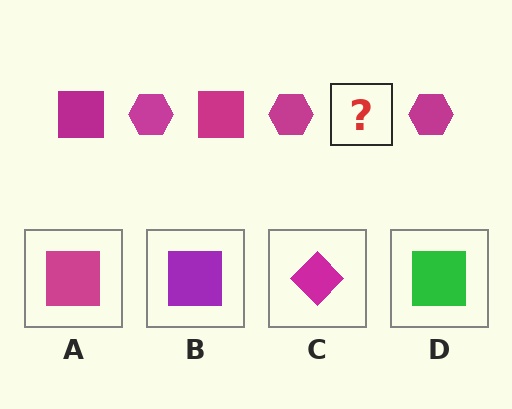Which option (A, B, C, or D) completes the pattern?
A.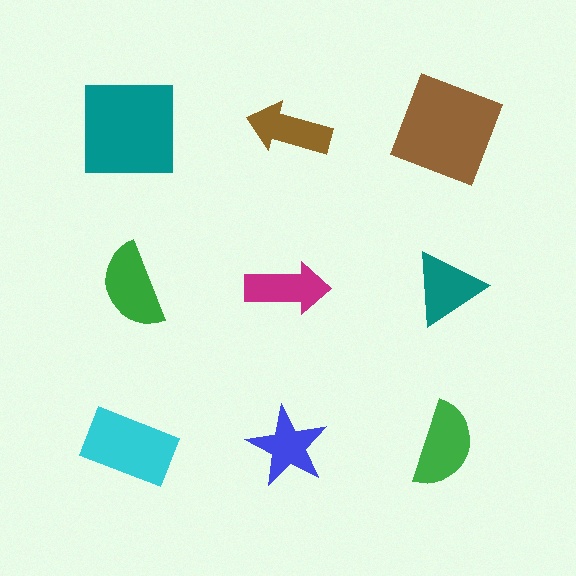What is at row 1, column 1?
A teal square.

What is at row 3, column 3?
A green semicircle.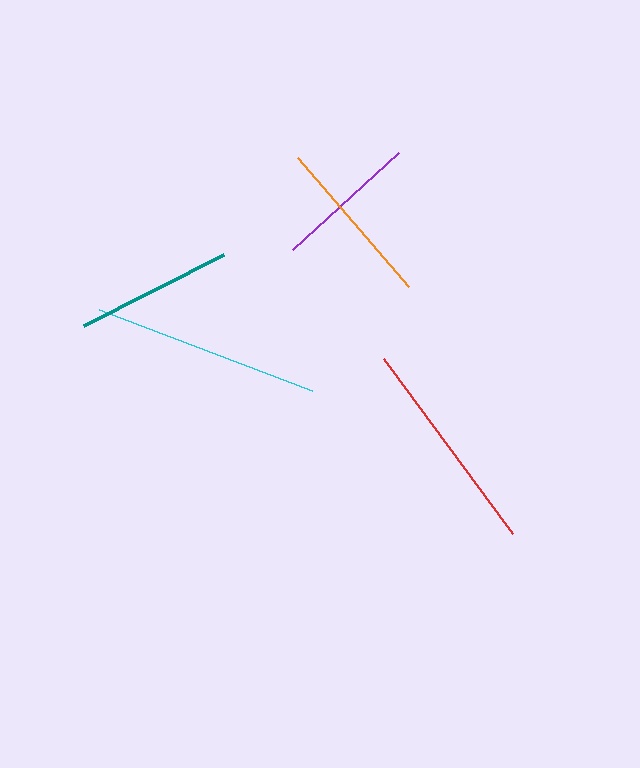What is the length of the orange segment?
The orange segment is approximately 170 pixels long.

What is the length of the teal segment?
The teal segment is approximately 157 pixels long.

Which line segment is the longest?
The cyan line is the longest at approximately 228 pixels.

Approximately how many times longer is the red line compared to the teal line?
The red line is approximately 1.4 times the length of the teal line.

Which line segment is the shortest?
The purple line is the shortest at approximately 144 pixels.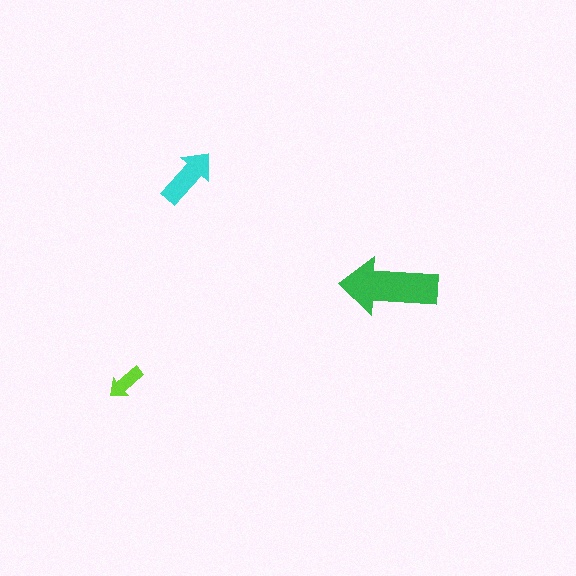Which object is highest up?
The cyan arrow is topmost.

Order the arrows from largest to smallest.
the green one, the cyan one, the lime one.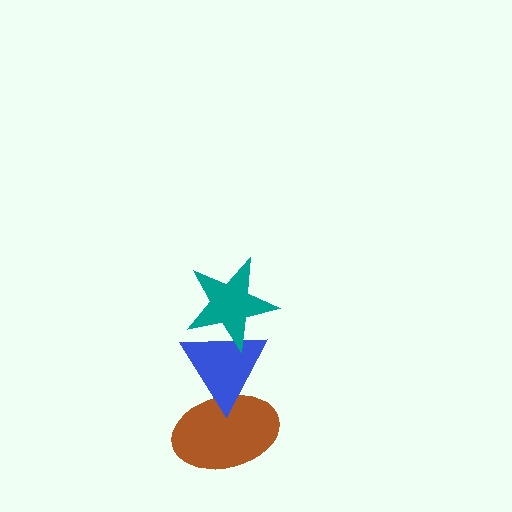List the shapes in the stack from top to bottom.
From top to bottom: the teal star, the blue triangle, the brown ellipse.